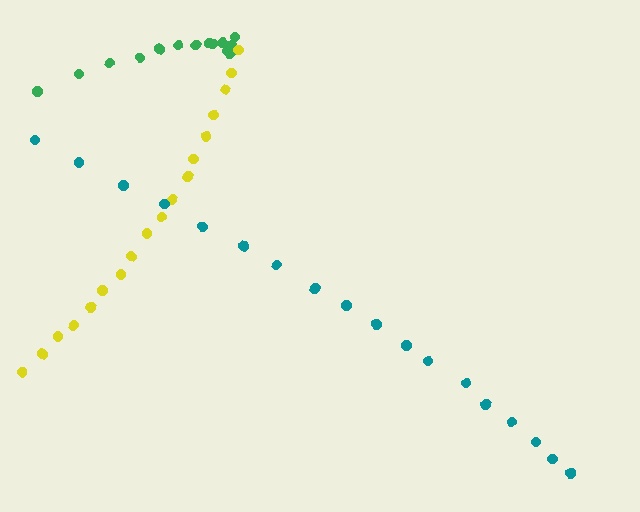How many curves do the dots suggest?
There are 3 distinct paths.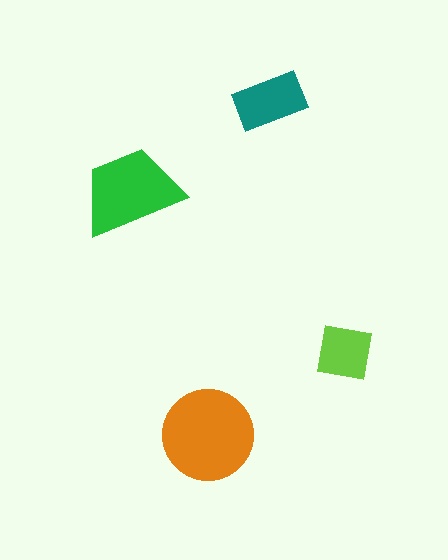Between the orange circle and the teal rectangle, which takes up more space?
The orange circle.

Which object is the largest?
The orange circle.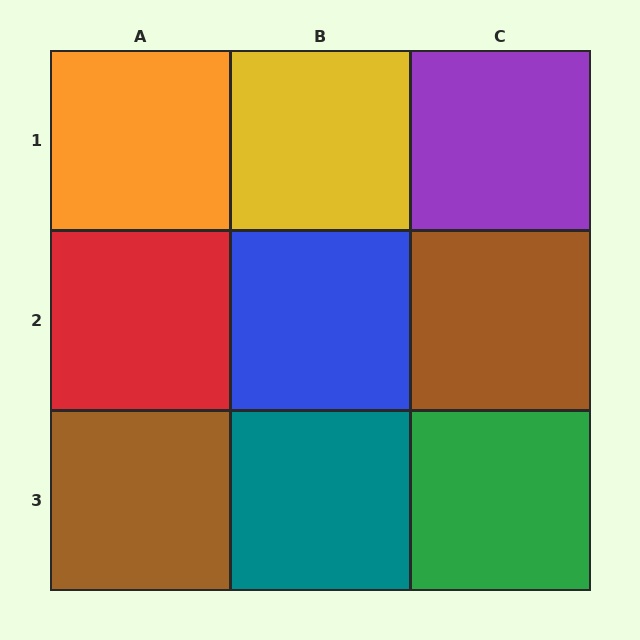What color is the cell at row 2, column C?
Brown.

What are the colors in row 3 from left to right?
Brown, teal, green.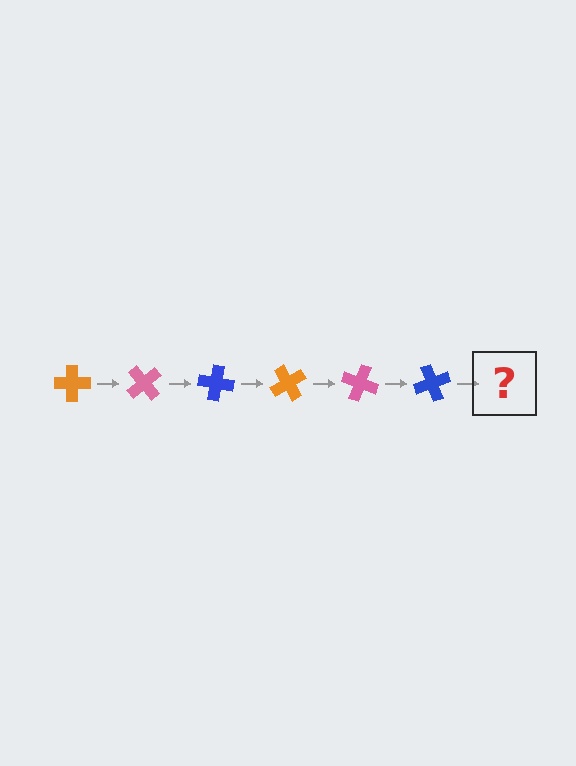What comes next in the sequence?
The next element should be an orange cross, rotated 300 degrees from the start.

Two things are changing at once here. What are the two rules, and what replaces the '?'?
The two rules are that it rotates 50 degrees each step and the color cycles through orange, pink, and blue. The '?' should be an orange cross, rotated 300 degrees from the start.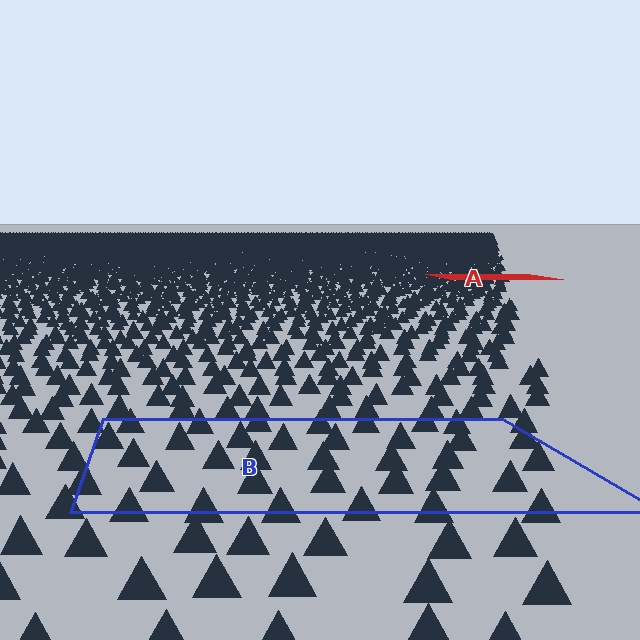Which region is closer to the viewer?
Region B is closer. The texture elements there are larger and more spread out.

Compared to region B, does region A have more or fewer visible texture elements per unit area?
Region A has more texture elements per unit area — they are packed more densely because it is farther away.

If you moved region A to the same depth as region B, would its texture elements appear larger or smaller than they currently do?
They would appear larger. At a closer depth, the same texture elements are projected at a bigger on-screen size.